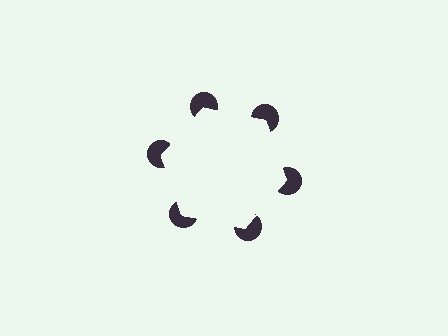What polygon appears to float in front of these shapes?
An illusory hexagon — its edges are inferred from the aligned wedge cuts in the pac-man discs, not physically drawn.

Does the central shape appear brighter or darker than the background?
It typically appears slightly brighter than the background, even though no actual brightness change is drawn.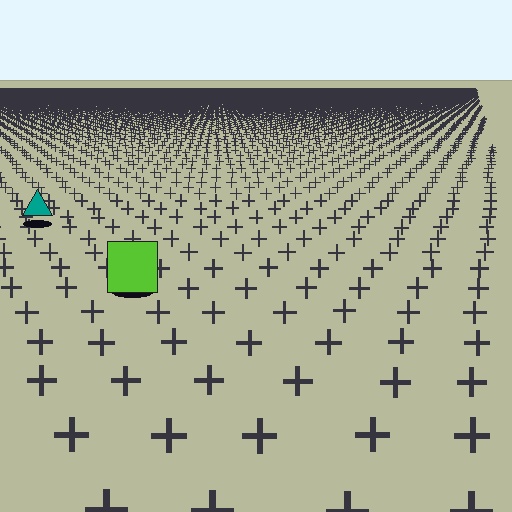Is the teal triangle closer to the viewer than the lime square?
No. The lime square is closer — you can tell from the texture gradient: the ground texture is coarser near it.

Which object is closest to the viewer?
The lime square is closest. The texture marks near it are larger and more spread out.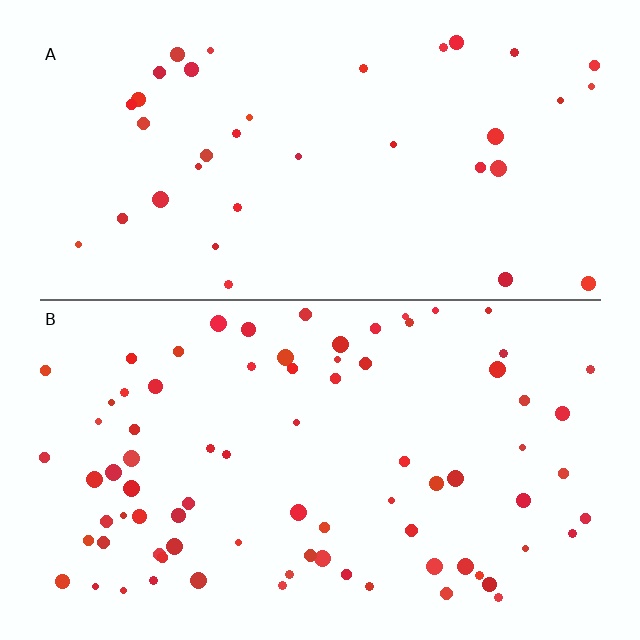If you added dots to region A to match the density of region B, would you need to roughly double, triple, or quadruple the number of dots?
Approximately double.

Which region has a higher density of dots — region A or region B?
B (the bottom).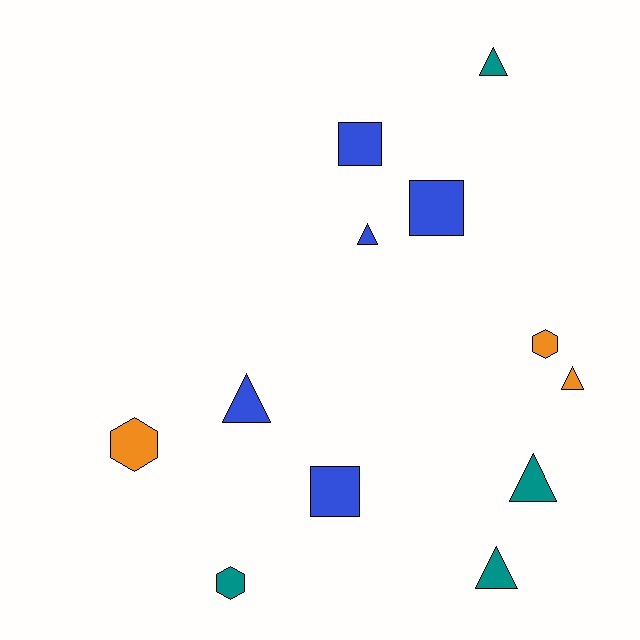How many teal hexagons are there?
There is 1 teal hexagon.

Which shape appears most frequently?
Triangle, with 6 objects.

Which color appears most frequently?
Blue, with 5 objects.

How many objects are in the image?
There are 12 objects.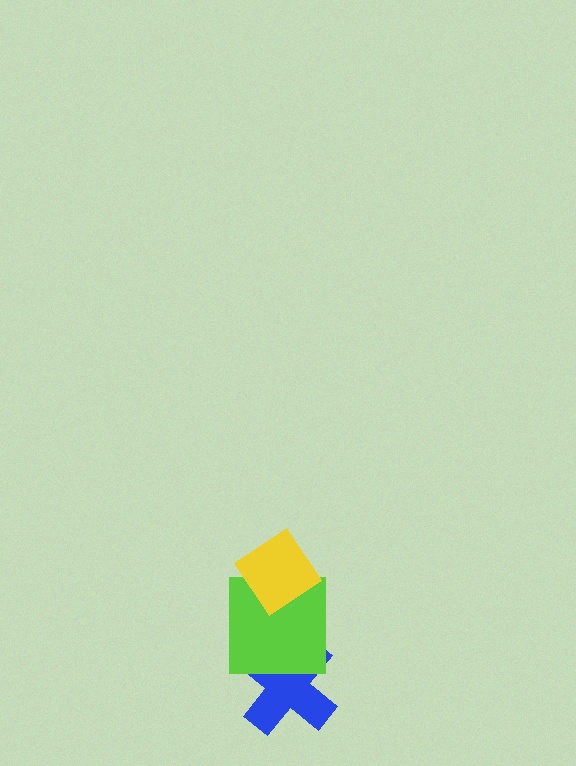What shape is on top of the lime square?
The yellow diamond is on top of the lime square.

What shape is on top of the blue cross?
The lime square is on top of the blue cross.